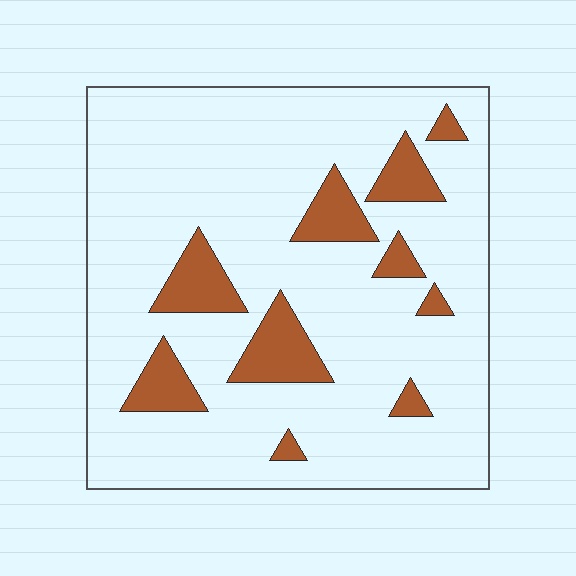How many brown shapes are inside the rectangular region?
10.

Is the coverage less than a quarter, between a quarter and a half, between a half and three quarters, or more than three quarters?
Less than a quarter.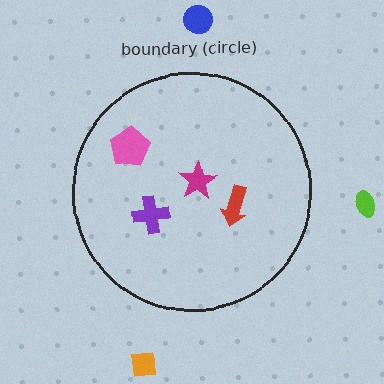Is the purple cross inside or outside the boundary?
Inside.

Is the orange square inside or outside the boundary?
Outside.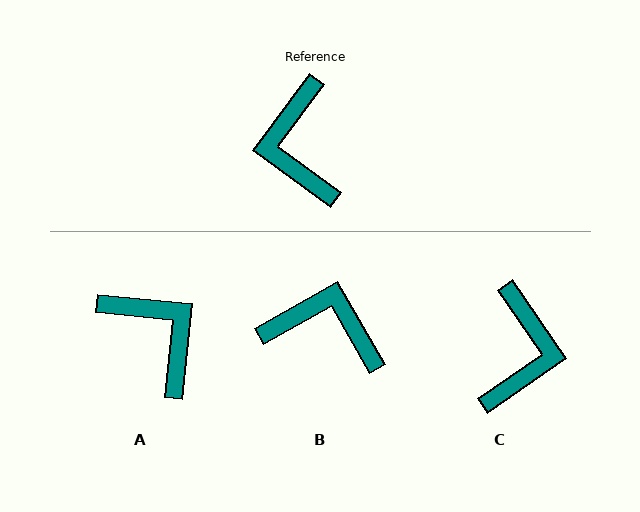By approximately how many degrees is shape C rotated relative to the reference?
Approximately 161 degrees counter-clockwise.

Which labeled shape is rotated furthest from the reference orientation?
C, about 161 degrees away.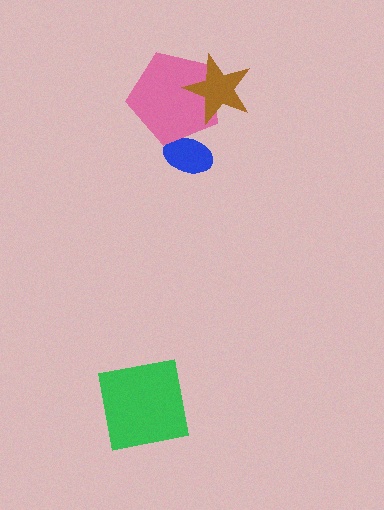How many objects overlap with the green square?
0 objects overlap with the green square.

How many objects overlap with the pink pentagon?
2 objects overlap with the pink pentagon.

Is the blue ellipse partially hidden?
Yes, it is partially covered by another shape.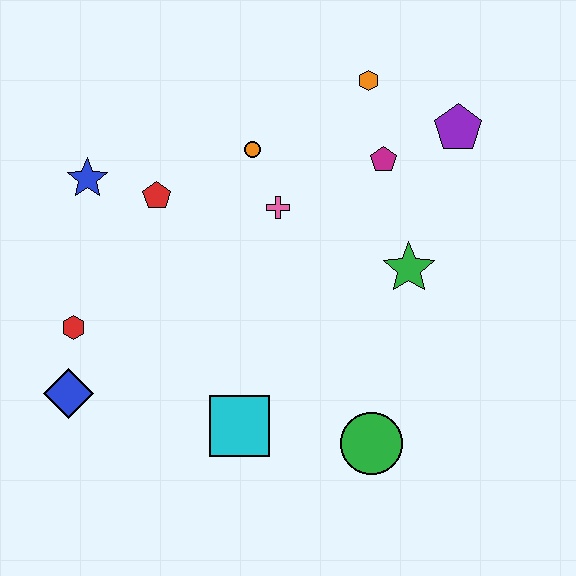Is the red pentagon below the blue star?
Yes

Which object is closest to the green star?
The magenta pentagon is closest to the green star.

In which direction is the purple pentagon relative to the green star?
The purple pentagon is above the green star.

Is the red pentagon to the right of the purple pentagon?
No